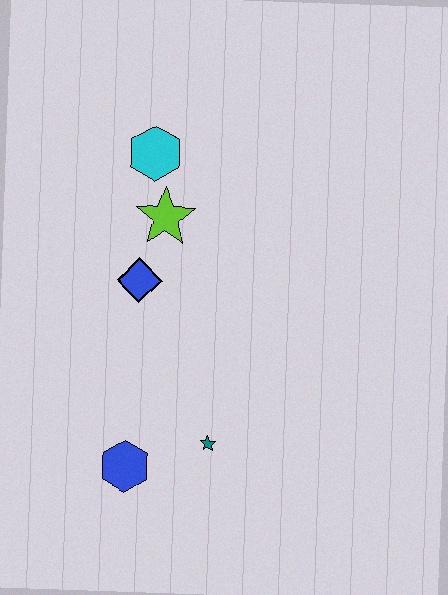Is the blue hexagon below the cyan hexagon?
Yes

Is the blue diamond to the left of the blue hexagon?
No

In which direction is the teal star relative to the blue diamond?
The teal star is below the blue diamond.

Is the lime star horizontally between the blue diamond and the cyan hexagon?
No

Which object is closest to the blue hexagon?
The teal star is closest to the blue hexagon.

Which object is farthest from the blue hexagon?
The cyan hexagon is farthest from the blue hexagon.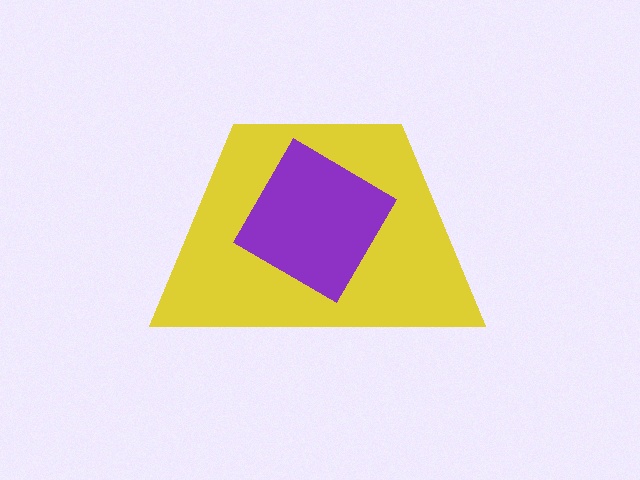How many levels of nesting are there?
2.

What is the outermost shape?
The yellow trapezoid.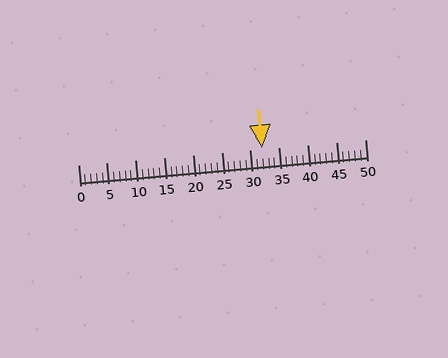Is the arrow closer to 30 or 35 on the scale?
The arrow is closer to 30.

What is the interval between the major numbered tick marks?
The major tick marks are spaced 5 units apart.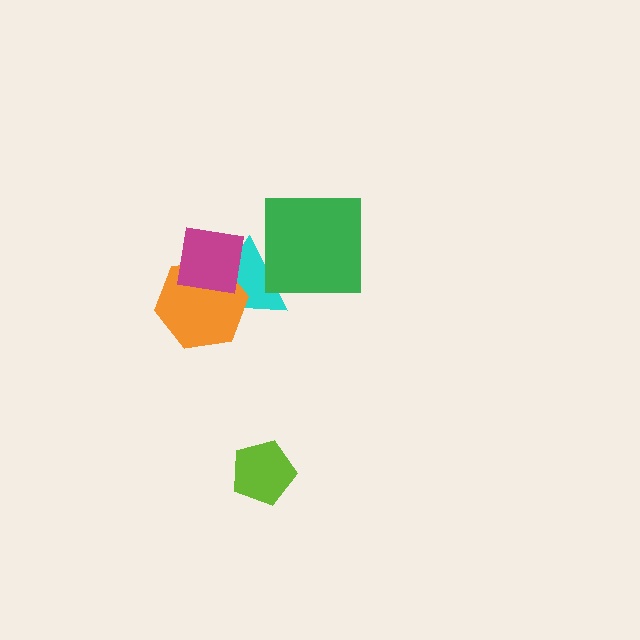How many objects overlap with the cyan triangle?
3 objects overlap with the cyan triangle.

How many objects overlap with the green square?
1 object overlaps with the green square.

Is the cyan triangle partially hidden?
Yes, it is partially covered by another shape.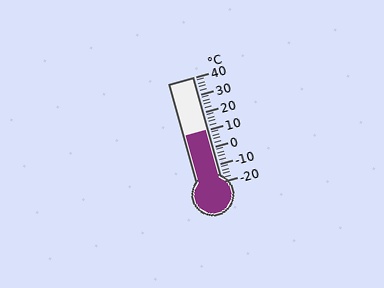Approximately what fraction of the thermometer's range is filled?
The thermometer is filled to approximately 50% of its range.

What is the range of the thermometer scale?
The thermometer scale ranges from -20°C to 40°C.